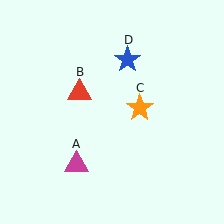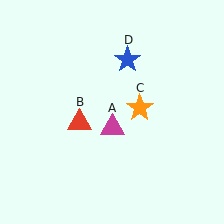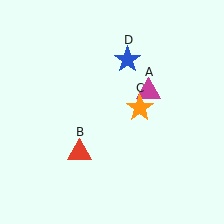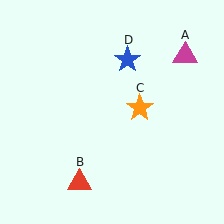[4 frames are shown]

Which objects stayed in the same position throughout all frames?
Orange star (object C) and blue star (object D) remained stationary.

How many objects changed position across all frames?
2 objects changed position: magenta triangle (object A), red triangle (object B).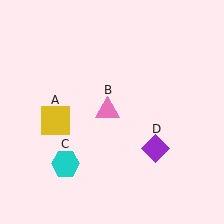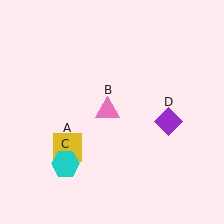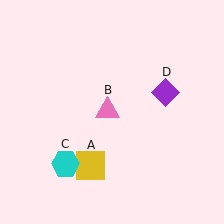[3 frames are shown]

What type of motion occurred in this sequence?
The yellow square (object A), purple diamond (object D) rotated counterclockwise around the center of the scene.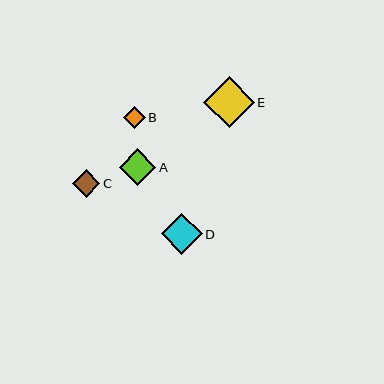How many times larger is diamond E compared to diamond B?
Diamond E is approximately 2.4 times the size of diamond B.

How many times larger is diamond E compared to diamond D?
Diamond E is approximately 1.2 times the size of diamond D.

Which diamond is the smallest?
Diamond B is the smallest with a size of approximately 21 pixels.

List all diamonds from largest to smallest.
From largest to smallest: E, D, A, C, B.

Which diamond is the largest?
Diamond E is the largest with a size of approximately 51 pixels.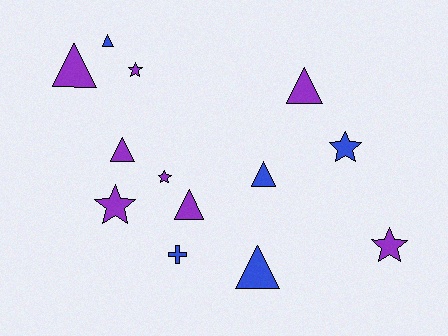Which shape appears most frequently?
Triangle, with 7 objects.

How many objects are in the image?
There are 13 objects.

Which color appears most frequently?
Purple, with 8 objects.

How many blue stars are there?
There is 1 blue star.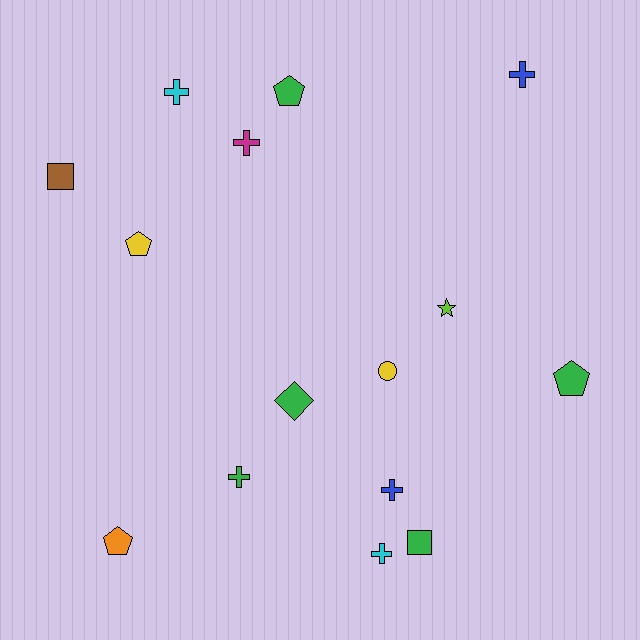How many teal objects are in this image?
There are no teal objects.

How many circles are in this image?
There is 1 circle.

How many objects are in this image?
There are 15 objects.